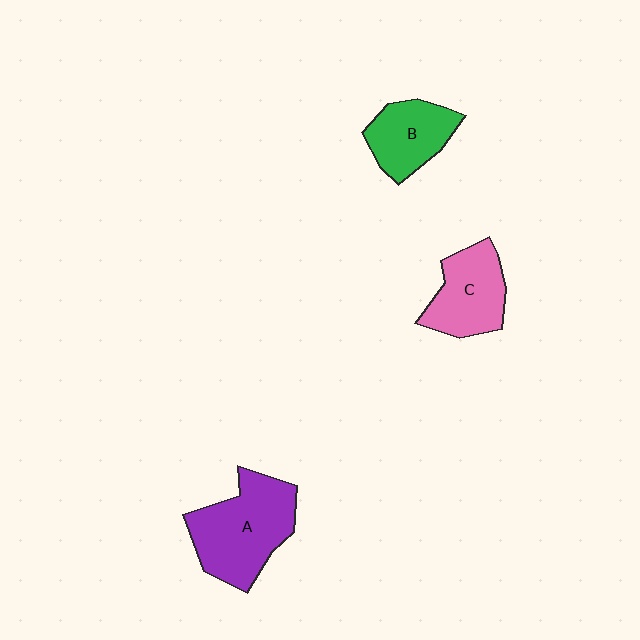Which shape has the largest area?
Shape A (purple).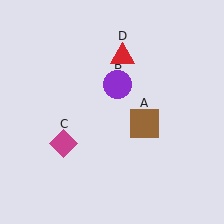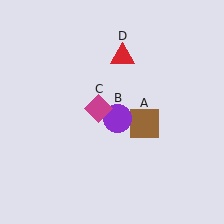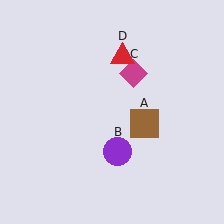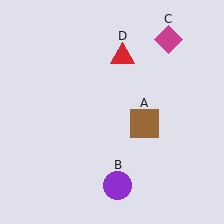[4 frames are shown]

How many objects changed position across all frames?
2 objects changed position: purple circle (object B), magenta diamond (object C).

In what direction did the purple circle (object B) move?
The purple circle (object B) moved down.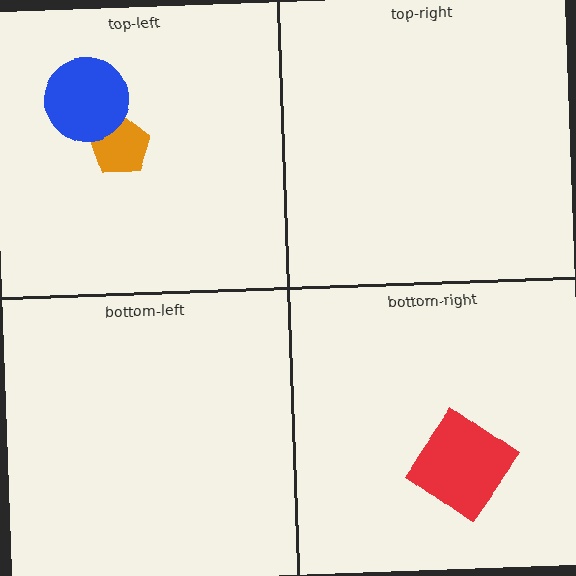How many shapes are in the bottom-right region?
1.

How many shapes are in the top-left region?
2.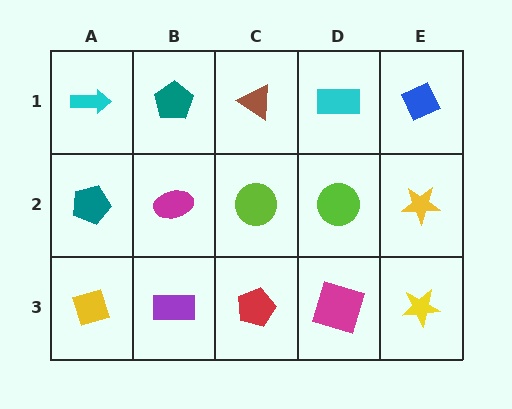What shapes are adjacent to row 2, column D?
A cyan rectangle (row 1, column D), a magenta square (row 3, column D), a lime circle (row 2, column C), a yellow star (row 2, column E).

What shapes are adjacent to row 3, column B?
A magenta ellipse (row 2, column B), a yellow diamond (row 3, column A), a red pentagon (row 3, column C).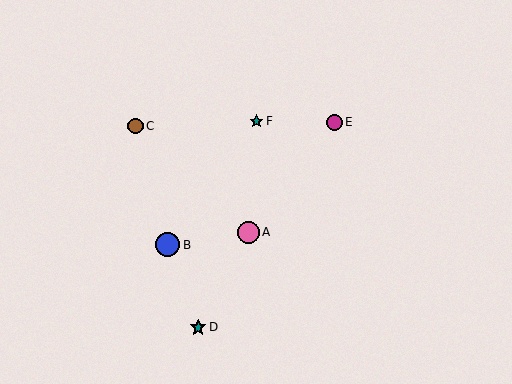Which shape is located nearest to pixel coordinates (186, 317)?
The teal star (labeled D) at (198, 327) is nearest to that location.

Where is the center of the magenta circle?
The center of the magenta circle is at (334, 122).